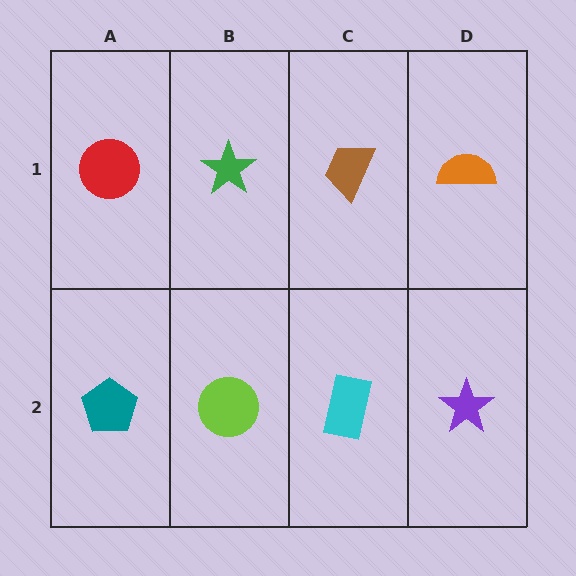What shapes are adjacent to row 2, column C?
A brown trapezoid (row 1, column C), a lime circle (row 2, column B), a purple star (row 2, column D).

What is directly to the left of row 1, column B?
A red circle.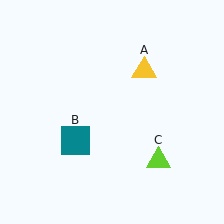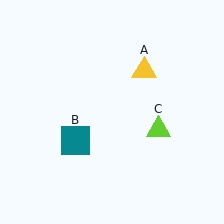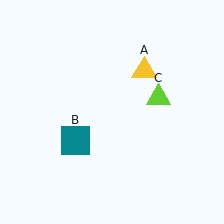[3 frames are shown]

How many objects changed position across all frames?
1 object changed position: lime triangle (object C).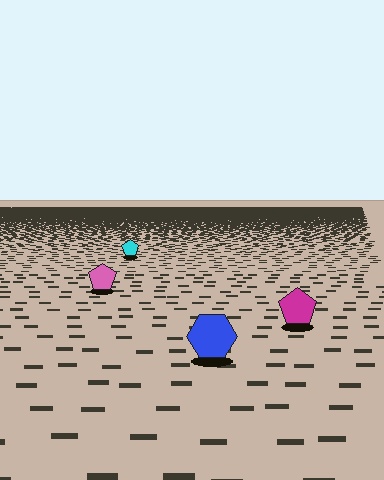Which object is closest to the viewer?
The blue hexagon is closest. The texture marks near it are larger and more spread out.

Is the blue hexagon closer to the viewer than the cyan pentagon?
Yes. The blue hexagon is closer — you can tell from the texture gradient: the ground texture is coarser near it.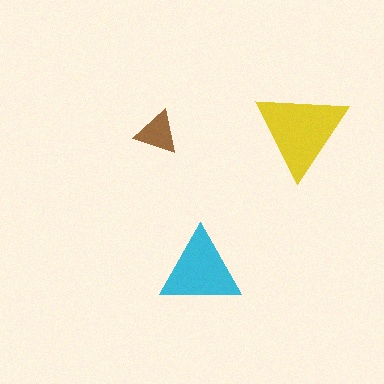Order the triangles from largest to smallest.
the yellow one, the cyan one, the brown one.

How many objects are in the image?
There are 3 objects in the image.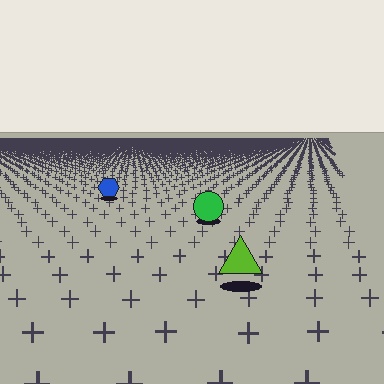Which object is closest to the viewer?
The lime triangle is closest. The texture marks near it are larger and more spread out.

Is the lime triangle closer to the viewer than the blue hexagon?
Yes. The lime triangle is closer — you can tell from the texture gradient: the ground texture is coarser near it.